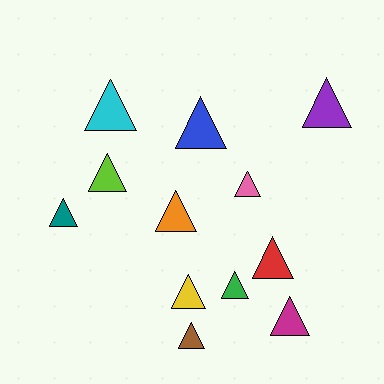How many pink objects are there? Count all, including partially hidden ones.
There is 1 pink object.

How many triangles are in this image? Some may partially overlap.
There are 12 triangles.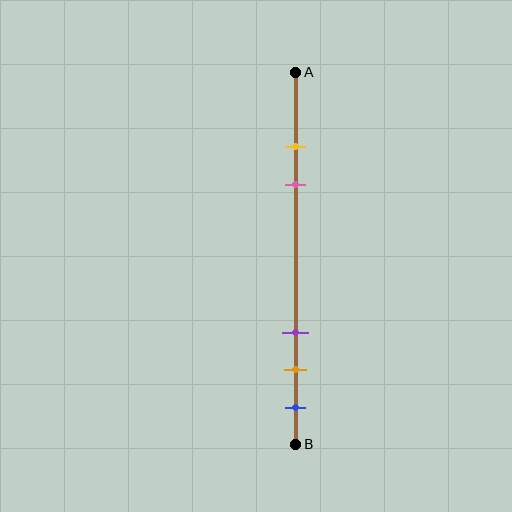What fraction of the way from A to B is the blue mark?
The blue mark is approximately 90% (0.9) of the way from A to B.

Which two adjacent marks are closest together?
The yellow and pink marks are the closest adjacent pair.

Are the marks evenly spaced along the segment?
No, the marks are not evenly spaced.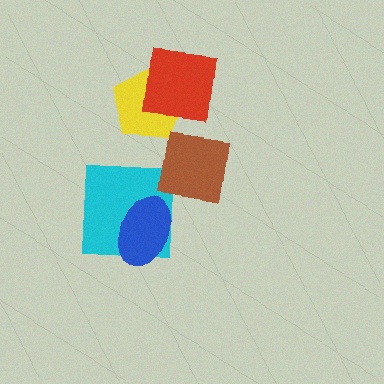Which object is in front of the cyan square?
The blue ellipse is in front of the cyan square.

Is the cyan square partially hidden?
Yes, it is partially covered by another shape.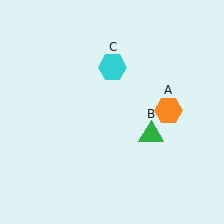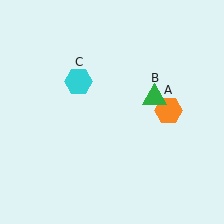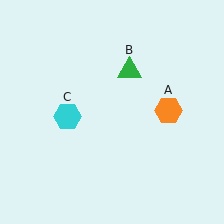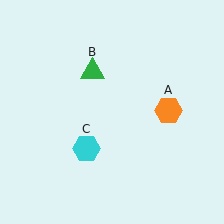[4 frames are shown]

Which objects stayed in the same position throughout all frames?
Orange hexagon (object A) remained stationary.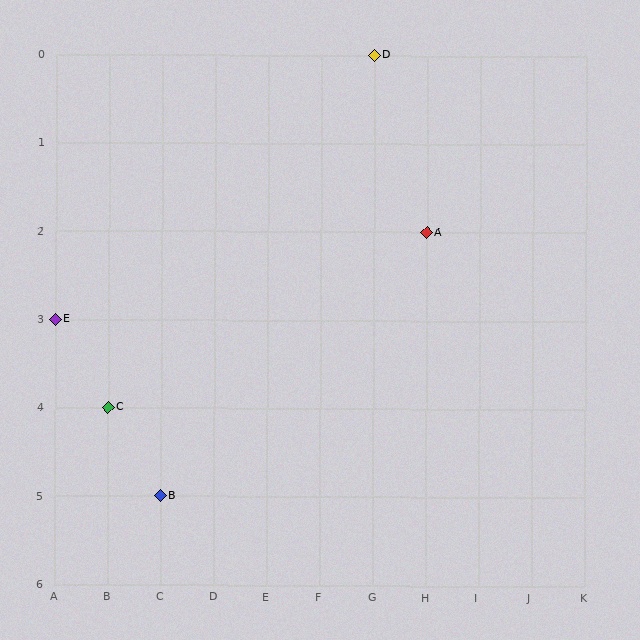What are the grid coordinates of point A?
Point A is at grid coordinates (H, 2).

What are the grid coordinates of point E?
Point E is at grid coordinates (A, 3).